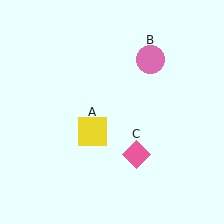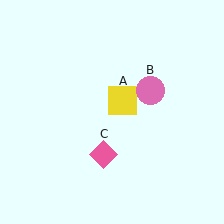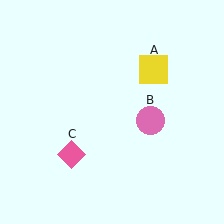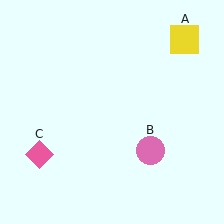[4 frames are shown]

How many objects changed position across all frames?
3 objects changed position: yellow square (object A), pink circle (object B), pink diamond (object C).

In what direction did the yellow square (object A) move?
The yellow square (object A) moved up and to the right.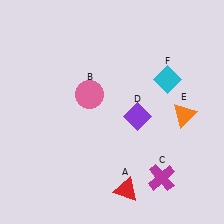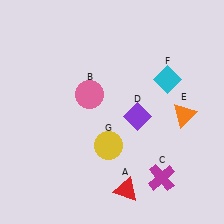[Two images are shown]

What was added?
A yellow circle (G) was added in Image 2.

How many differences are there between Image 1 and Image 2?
There is 1 difference between the two images.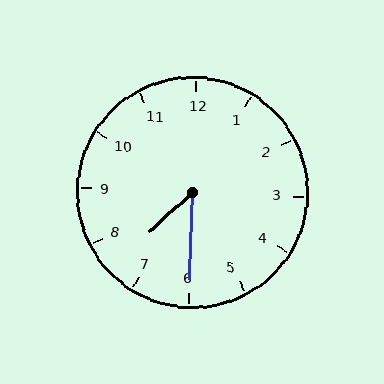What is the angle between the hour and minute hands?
Approximately 45 degrees.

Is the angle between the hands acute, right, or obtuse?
It is acute.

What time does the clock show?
7:30.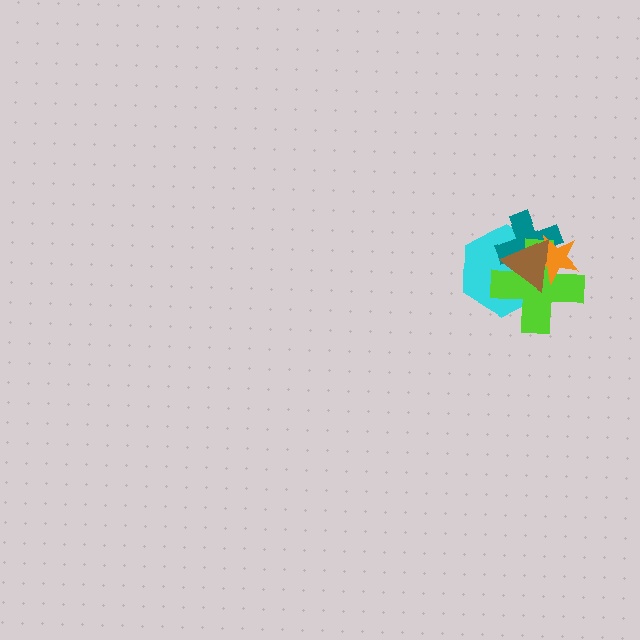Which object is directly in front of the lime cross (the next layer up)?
The orange star is directly in front of the lime cross.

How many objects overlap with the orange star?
4 objects overlap with the orange star.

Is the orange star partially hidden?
Yes, it is partially covered by another shape.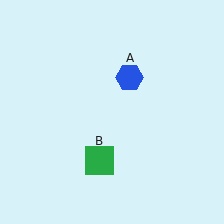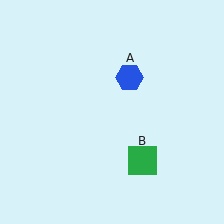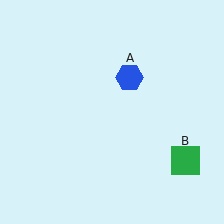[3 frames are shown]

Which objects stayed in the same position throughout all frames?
Blue hexagon (object A) remained stationary.